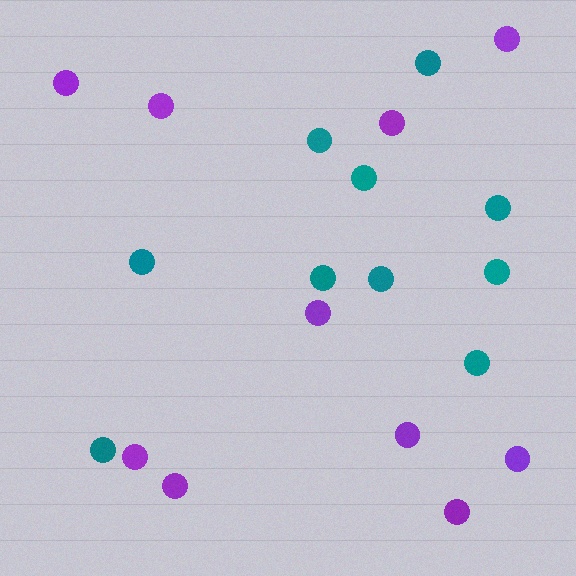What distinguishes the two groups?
There are 2 groups: one group of teal circles (10) and one group of purple circles (10).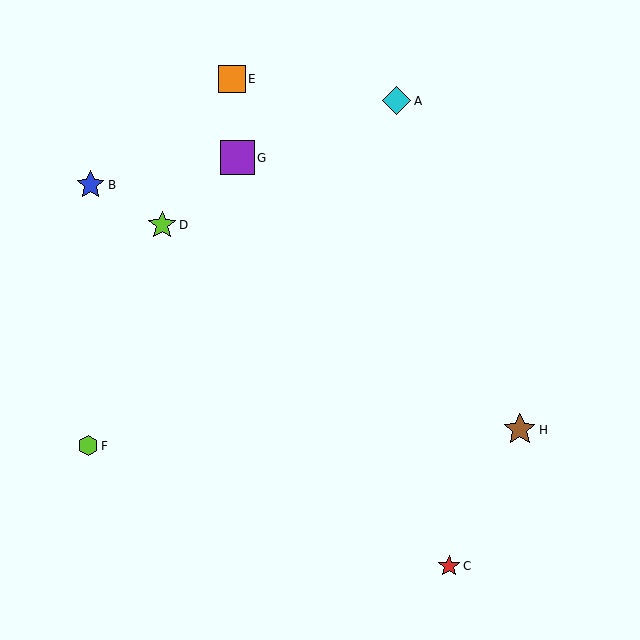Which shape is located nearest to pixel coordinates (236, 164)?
The purple square (labeled G) at (237, 158) is nearest to that location.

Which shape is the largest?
The purple square (labeled G) is the largest.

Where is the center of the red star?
The center of the red star is at (449, 566).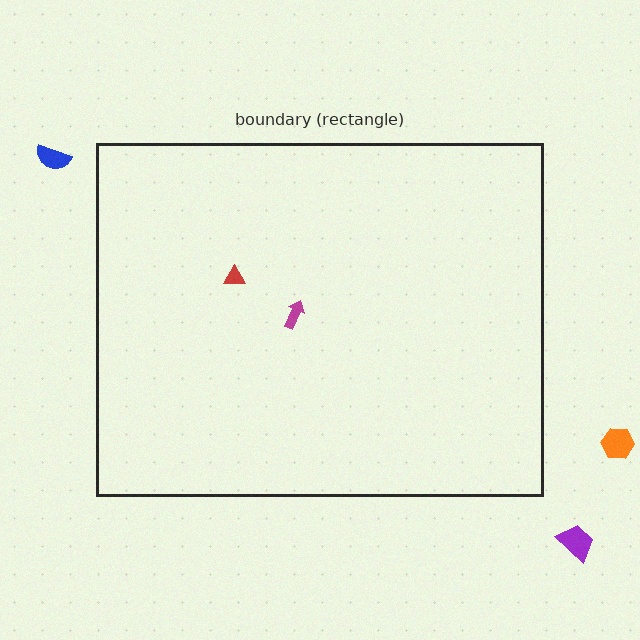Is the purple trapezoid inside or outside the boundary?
Outside.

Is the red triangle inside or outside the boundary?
Inside.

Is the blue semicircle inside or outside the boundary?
Outside.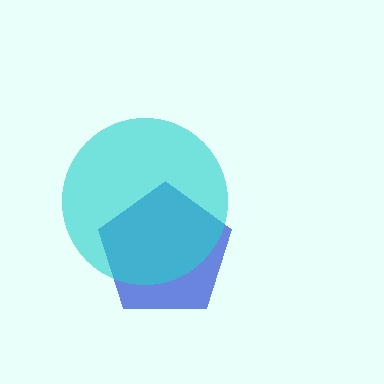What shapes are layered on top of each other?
The layered shapes are: a blue pentagon, a cyan circle.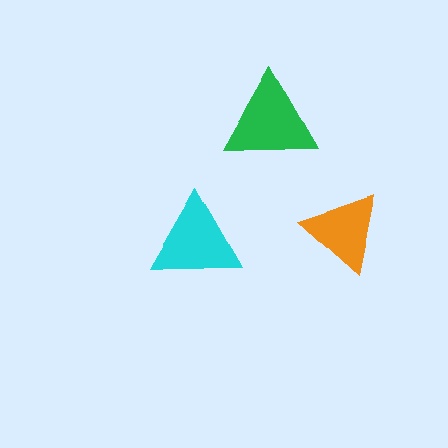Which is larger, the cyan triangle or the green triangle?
The green one.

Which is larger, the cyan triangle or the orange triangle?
The cyan one.